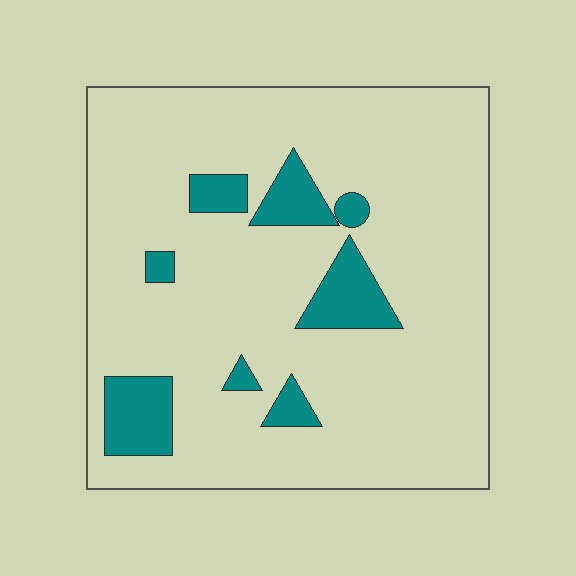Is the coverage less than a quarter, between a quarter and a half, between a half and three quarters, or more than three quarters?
Less than a quarter.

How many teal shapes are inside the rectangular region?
8.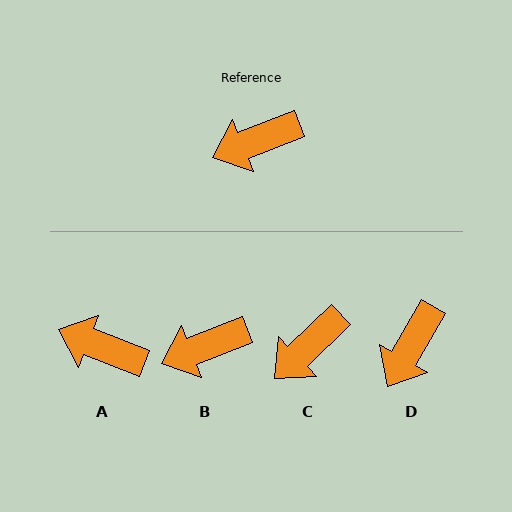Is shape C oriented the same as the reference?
No, it is off by about 23 degrees.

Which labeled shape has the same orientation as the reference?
B.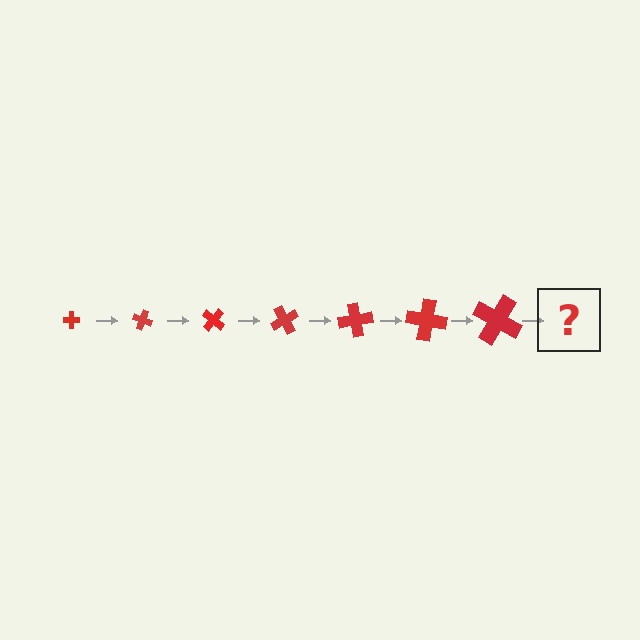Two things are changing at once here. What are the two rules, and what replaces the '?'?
The two rules are that the cross grows larger each step and it rotates 20 degrees each step. The '?' should be a cross, larger than the previous one and rotated 140 degrees from the start.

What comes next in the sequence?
The next element should be a cross, larger than the previous one and rotated 140 degrees from the start.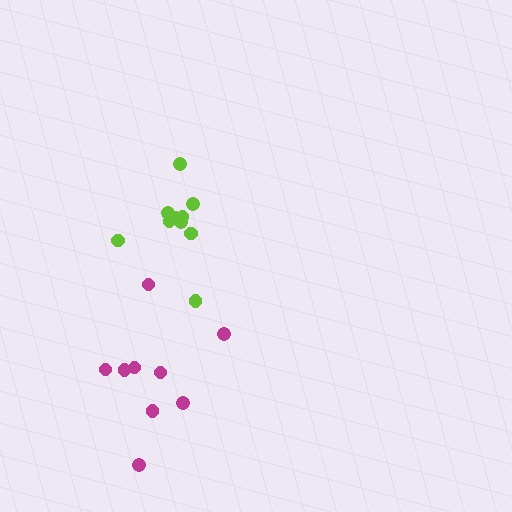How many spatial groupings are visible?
There are 2 spatial groupings.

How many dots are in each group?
Group 1: 9 dots, Group 2: 10 dots (19 total).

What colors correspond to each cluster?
The clusters are colored: magenta, lime.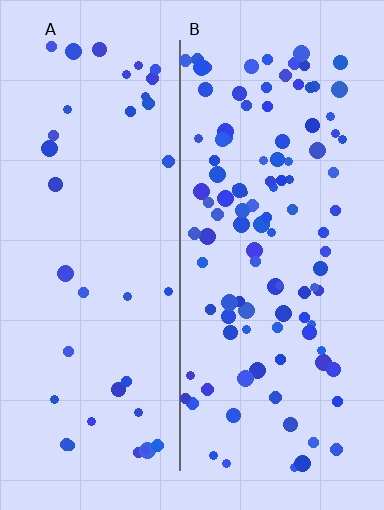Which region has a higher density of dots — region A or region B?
B (the right).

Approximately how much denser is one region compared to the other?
Approximately 2.7× — region B over region A.